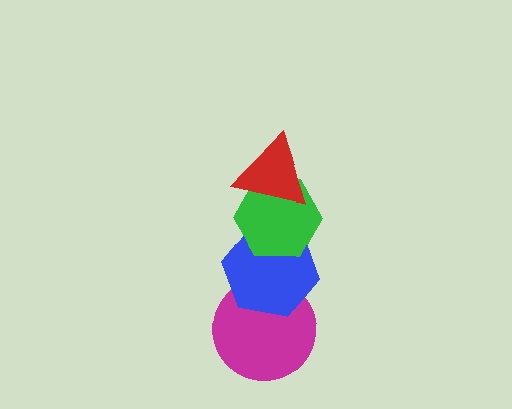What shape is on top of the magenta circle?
The blue hexagon is on top of the magenta circle.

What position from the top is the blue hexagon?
The blue hexagon is 3rd from the top.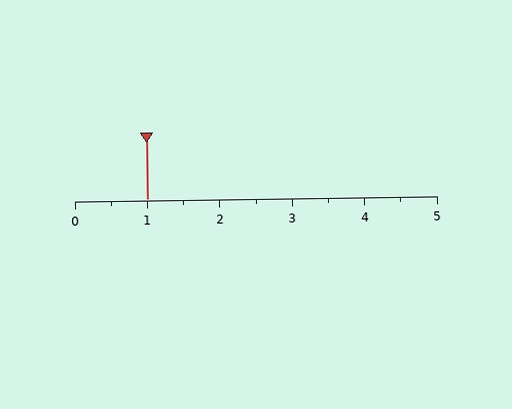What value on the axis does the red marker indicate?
The marker indicates approximately 1.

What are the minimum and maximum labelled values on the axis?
The axis runs from 0 to 5.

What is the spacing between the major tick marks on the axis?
The major ticks are spaced 1 apart.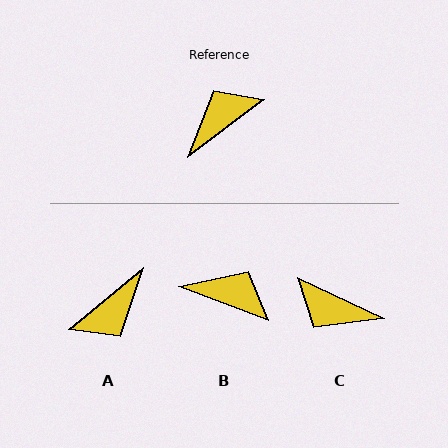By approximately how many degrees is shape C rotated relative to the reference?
Approximately 118 degrees counter-clockwise.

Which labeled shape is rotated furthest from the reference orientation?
A, about 177 degrees away.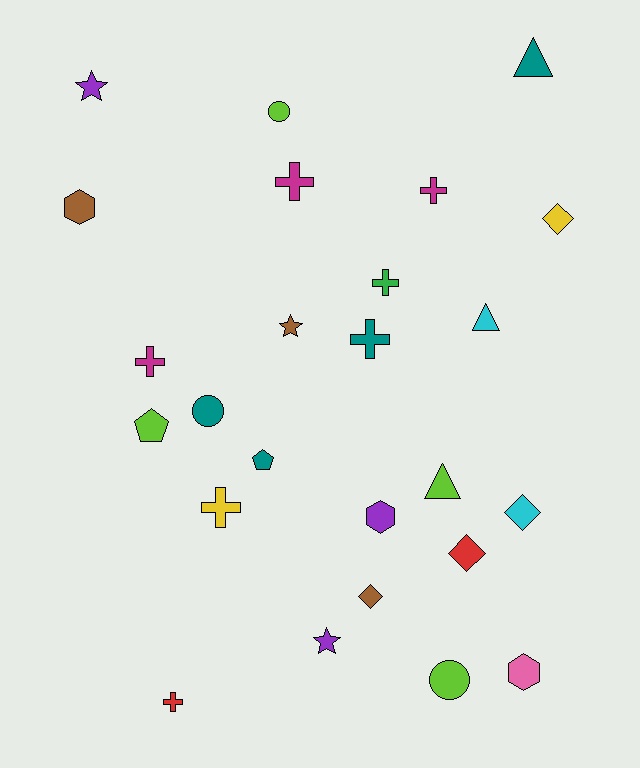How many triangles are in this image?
There are 3 triangles.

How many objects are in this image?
There are 25 objects.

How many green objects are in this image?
There is 1 green object.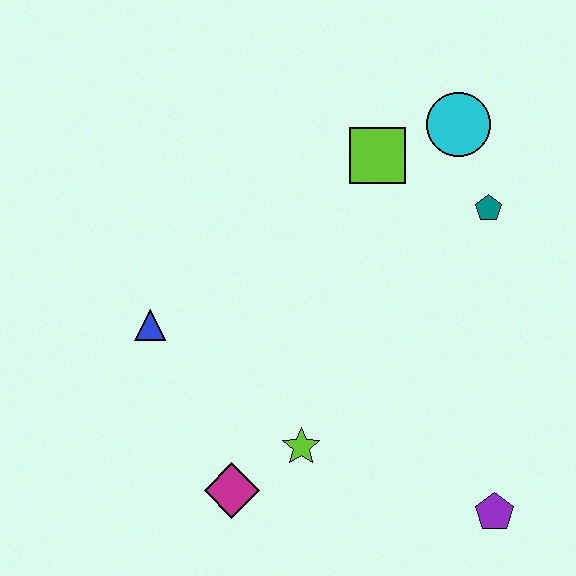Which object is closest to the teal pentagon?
The cyan circle is closest to the teal pentagon.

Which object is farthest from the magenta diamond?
The cyan circle is farthest from the magenta diamond.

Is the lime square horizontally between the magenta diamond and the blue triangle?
No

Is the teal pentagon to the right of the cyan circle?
Yes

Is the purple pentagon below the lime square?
Yes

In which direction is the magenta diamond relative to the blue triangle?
The magenta diamond is below the blue triangle.